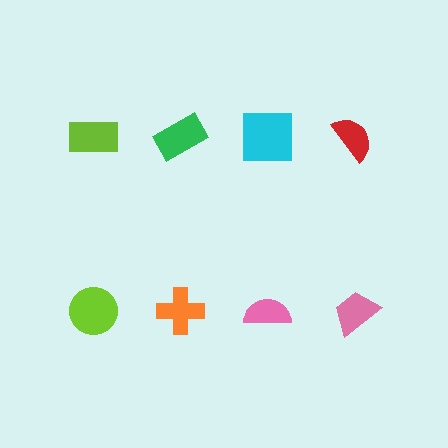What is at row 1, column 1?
A lime rectangle.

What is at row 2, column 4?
A pink trapezoid.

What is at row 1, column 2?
A green rectangle.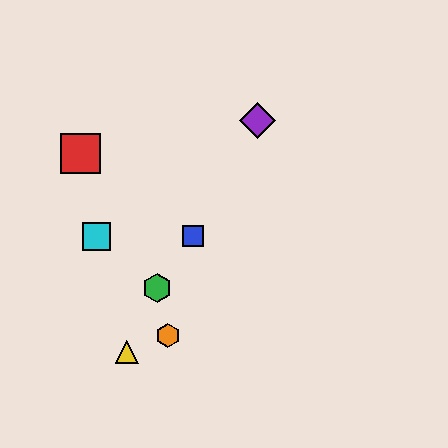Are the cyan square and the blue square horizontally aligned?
Yes, both are at y≈236.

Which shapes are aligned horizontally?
The blue square, the cyan square are aligned horizontally.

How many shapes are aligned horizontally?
2 shapes (the blue square, the cyan square) are aligned horizontally.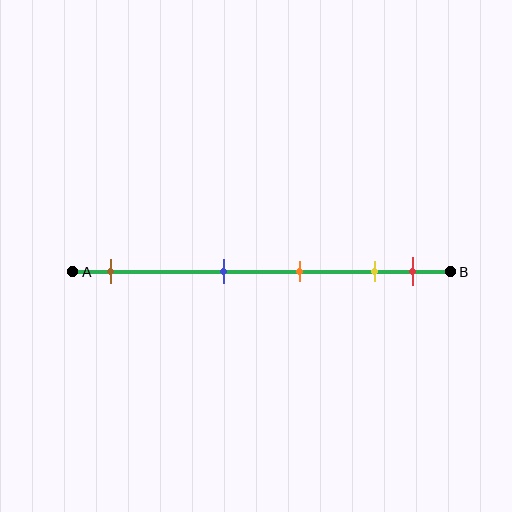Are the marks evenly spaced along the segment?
No, the marks are not evenly spaced.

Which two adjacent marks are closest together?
The yellow and red marks are the closest adjacent pair.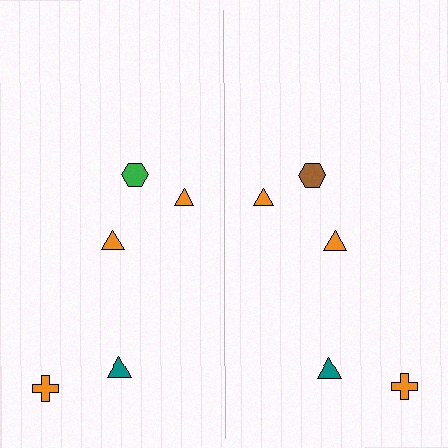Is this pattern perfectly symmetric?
No, the pattern is not perfectly symmetric. The brown hexagon on the right side breaks the symmetry — its mirror counterpart is green.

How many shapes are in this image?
There are 10 shapes in this image.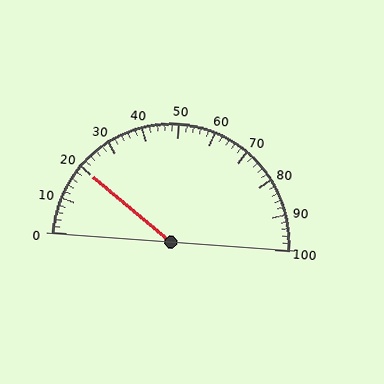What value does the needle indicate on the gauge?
The needle indicates approximately 20.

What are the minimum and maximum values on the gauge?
The gauge ranges from 0 to 100.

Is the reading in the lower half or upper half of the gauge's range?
The reading is in the lower half of the range (0 to 100).